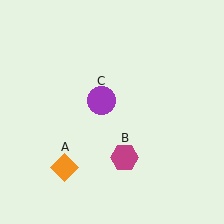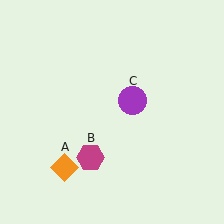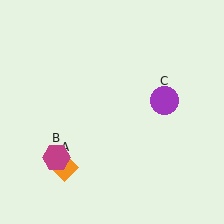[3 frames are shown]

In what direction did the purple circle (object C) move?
The purple circle (object C) moved right.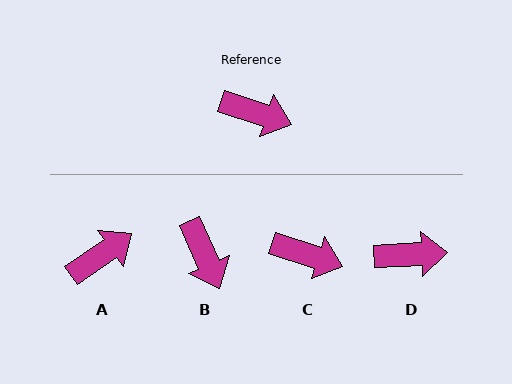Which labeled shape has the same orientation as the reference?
C.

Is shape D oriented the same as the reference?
No, it is off by about 21 degrees.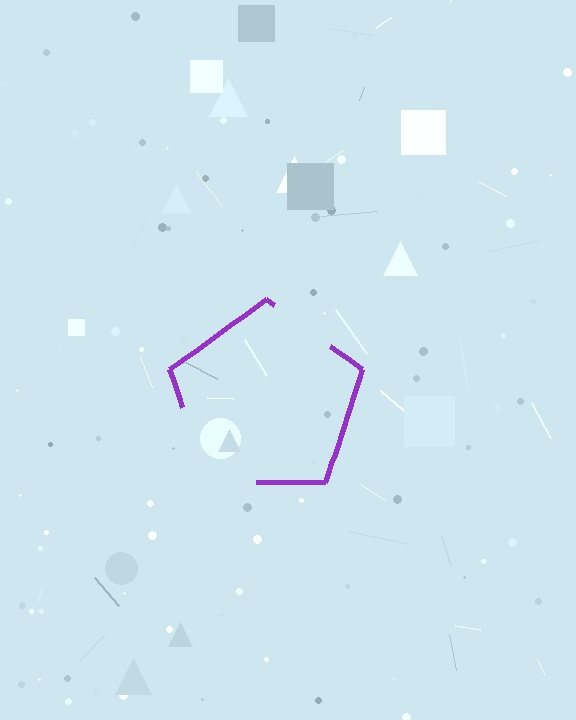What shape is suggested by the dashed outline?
The dashed outline suggests a pentagon.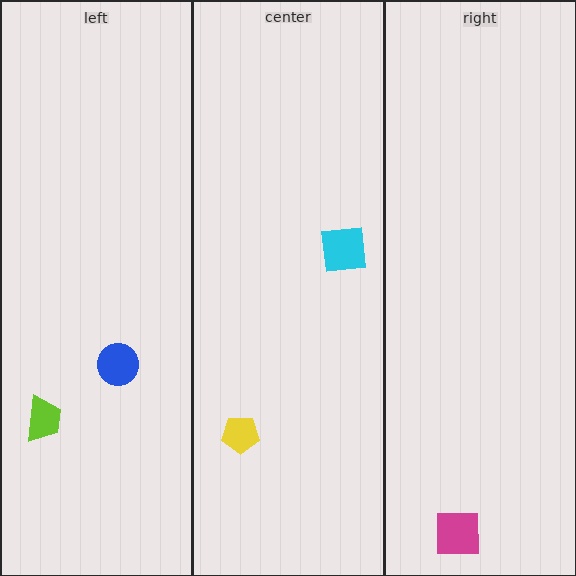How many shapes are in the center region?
2.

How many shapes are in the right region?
1.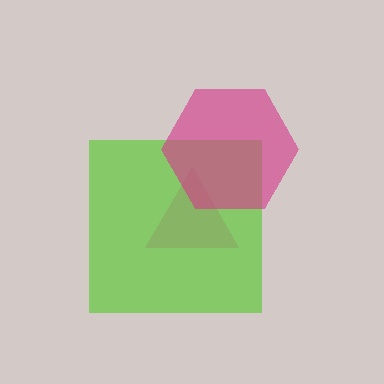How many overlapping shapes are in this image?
There are 3 overlapping shapes in the image.